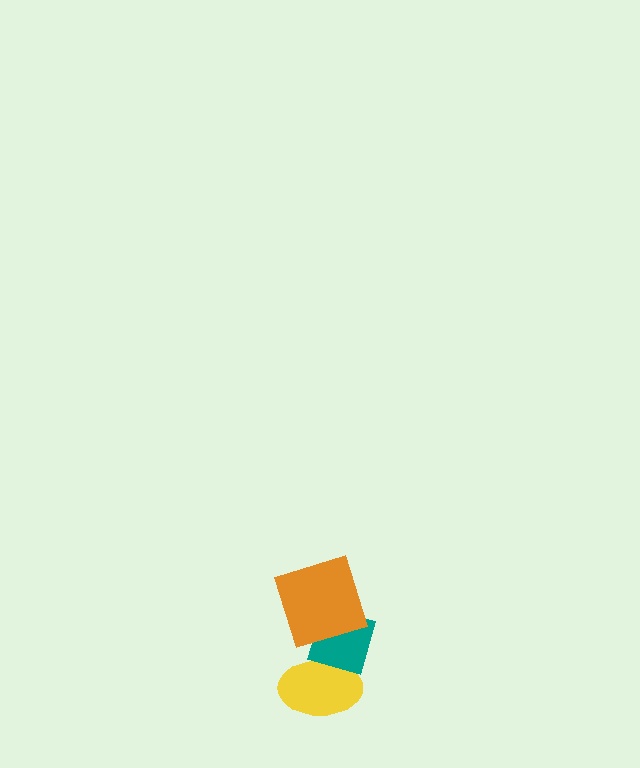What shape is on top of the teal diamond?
The orange square is on top of the teal diamond.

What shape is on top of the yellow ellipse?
The teal diamond is on top of the yellow ellipse.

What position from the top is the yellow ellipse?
The yellow ellipse is 3rd from the top.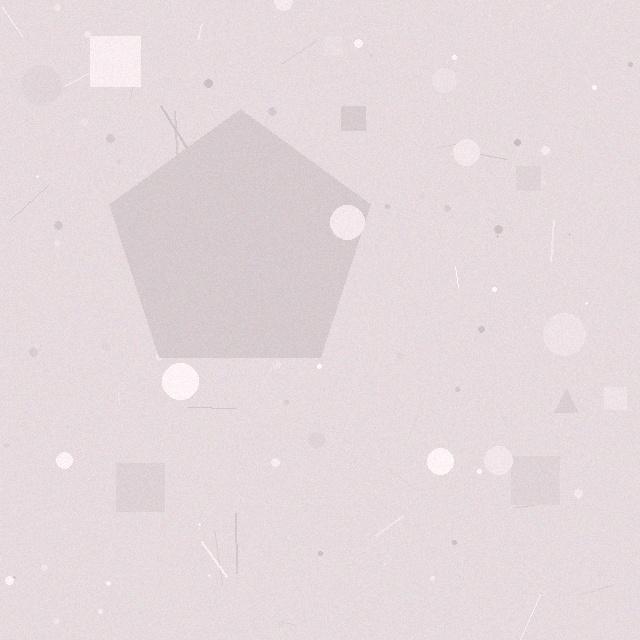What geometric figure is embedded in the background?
A pentagon is embedded in the background.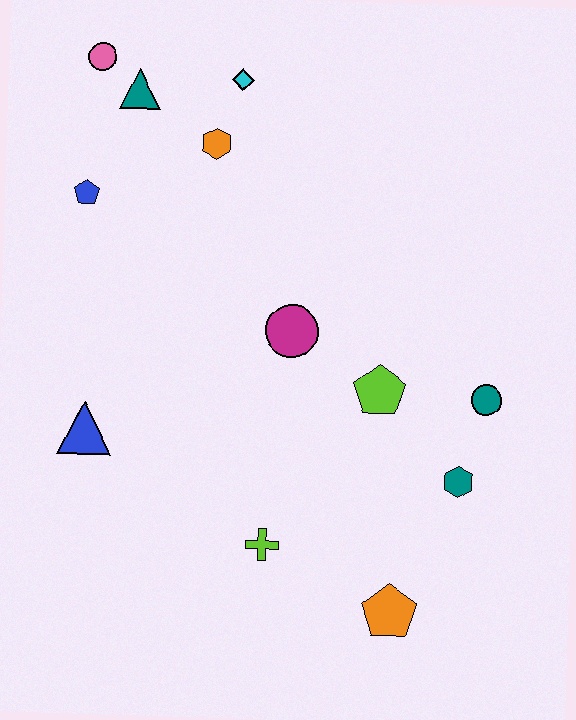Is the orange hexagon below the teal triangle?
Yes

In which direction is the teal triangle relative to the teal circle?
The teal triangle is to the left of the teal circle.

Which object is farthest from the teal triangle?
The orange pentagon is farthest from the teal triangle.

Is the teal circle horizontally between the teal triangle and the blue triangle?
No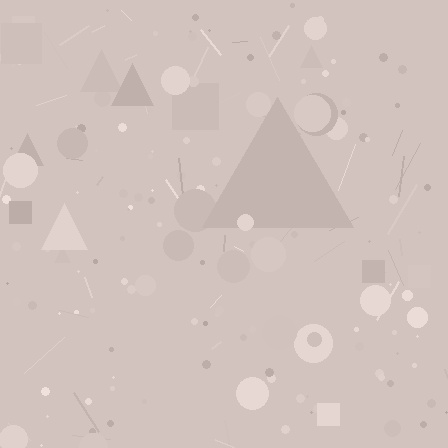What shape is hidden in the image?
A triangle is hidden in the image.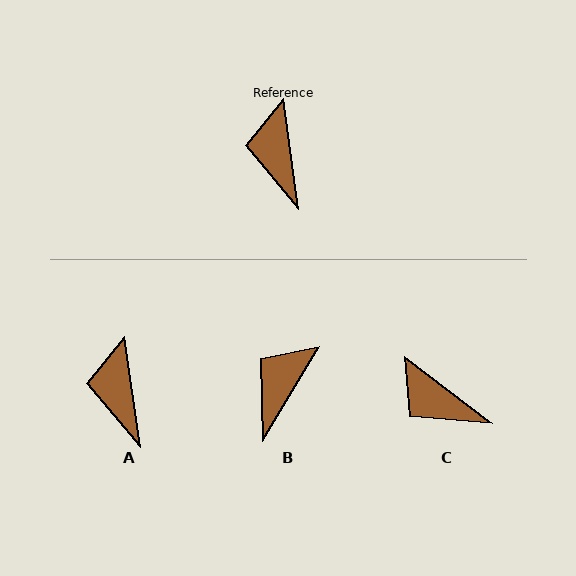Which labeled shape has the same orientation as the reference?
A.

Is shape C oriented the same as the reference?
No, it is off by about 45 degrees.